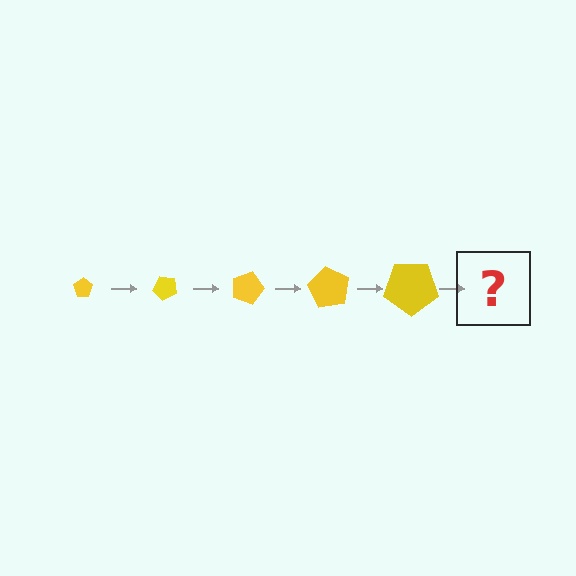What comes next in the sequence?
The next element should be a pentagon, larger than the previous one and rotated 225 degrees from the start.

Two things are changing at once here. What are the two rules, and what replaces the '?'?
The two rules are that the pentagon grows larger each step and it rotates 45 degrees each step. The '?' should be a pentagon, larger than the previous one and rotated 225 degrees from the start.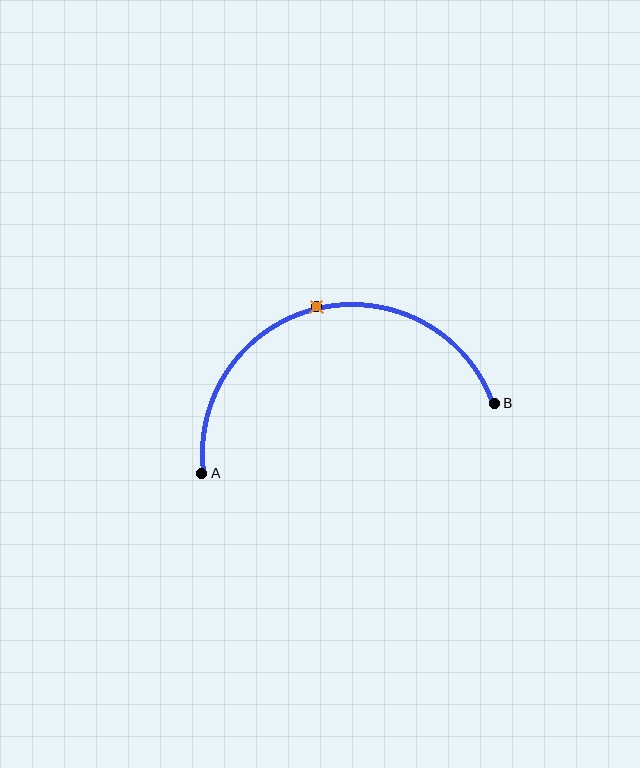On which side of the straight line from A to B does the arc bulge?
The arc bulges above the straight line connecting A and B.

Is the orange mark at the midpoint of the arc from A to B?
Yes. The orange mark lies on the arc at equal arc-length from both A and B — it is the arc midpoint.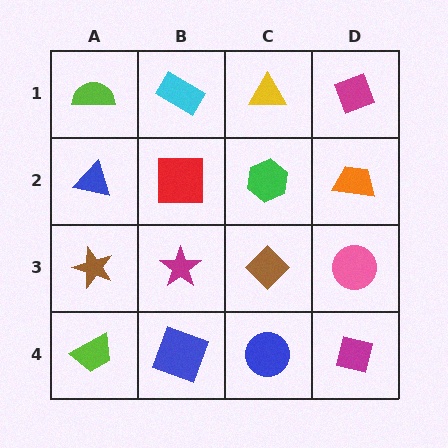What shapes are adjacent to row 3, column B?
A red square (row 2, column B), a blue square (row 4, column B), a brown star (row 3, column A), a brown diamond (row 3, column C).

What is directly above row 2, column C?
A yellow triangle.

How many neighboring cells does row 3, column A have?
3.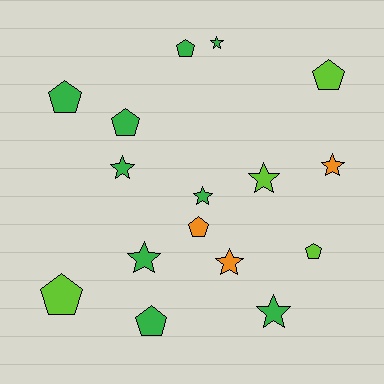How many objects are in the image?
There are 16 objects.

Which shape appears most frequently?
Pentagon, with 8 objects.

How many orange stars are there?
There are 2 orange stars.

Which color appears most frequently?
Green, with 9 objects.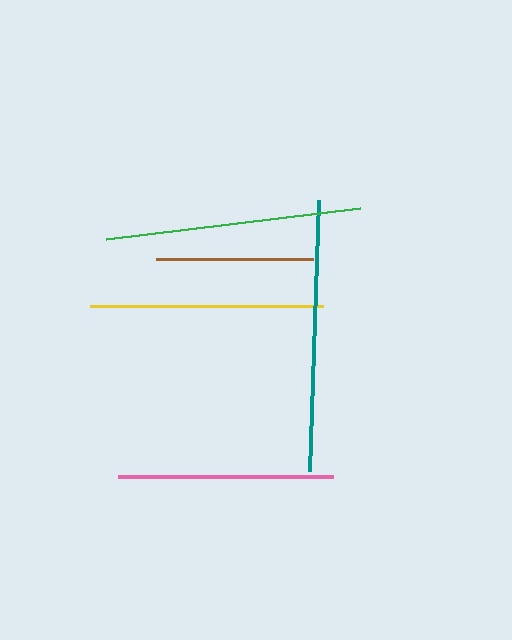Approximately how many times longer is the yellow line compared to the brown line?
The yellow line is approximately 1.5 times the length of the brown line.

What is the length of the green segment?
The green segment is approximately 256 pixels long.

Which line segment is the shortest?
The brown line is the shortest at approximately 158 pixels.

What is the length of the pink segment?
The pink segment is approximately 216 pixels long.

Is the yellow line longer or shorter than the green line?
The green line is longer than the yellow line.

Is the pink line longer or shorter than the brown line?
The pink line is longer than the brown line.